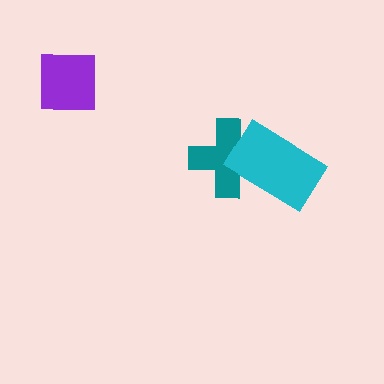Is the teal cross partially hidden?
Yes, it is partially covered by another shape.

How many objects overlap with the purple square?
0 objects overlap with the purple square.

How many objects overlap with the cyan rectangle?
1 object overlaps with the cyan rectangle.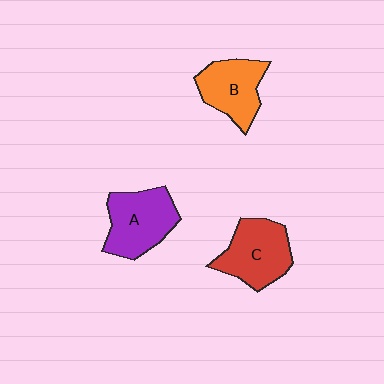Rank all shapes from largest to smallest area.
From largest to smallest: A (purple), C (red), B (orange).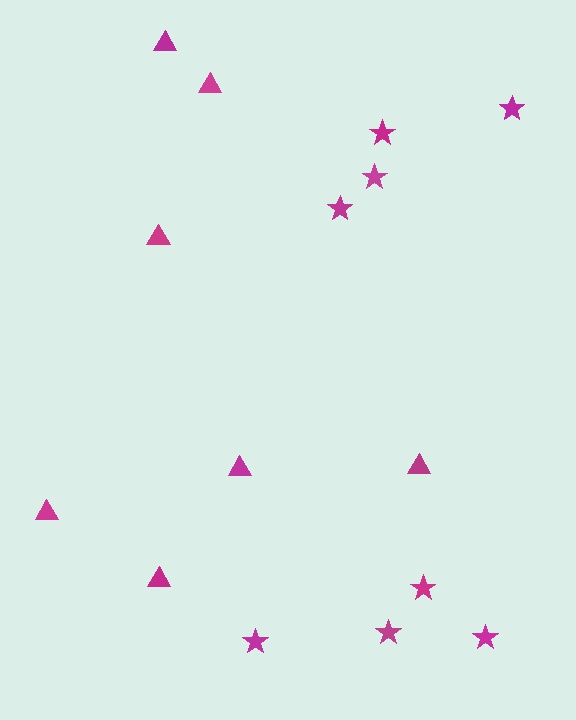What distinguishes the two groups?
There are 2 groups: one group of stars (8) and one group of triangles (7).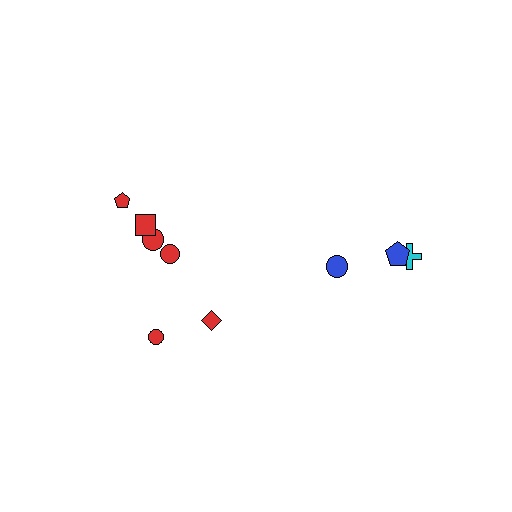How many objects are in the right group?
There are 3 objects.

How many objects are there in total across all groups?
There are 9 objects.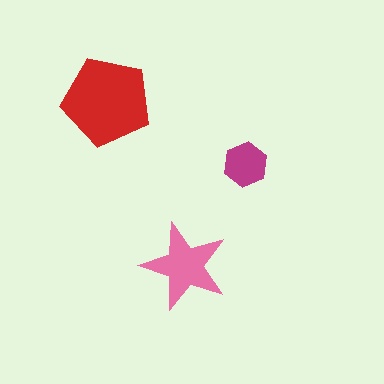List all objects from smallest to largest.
The magenta hexagon, the pink star, the red pentagon.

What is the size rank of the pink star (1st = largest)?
2nd.